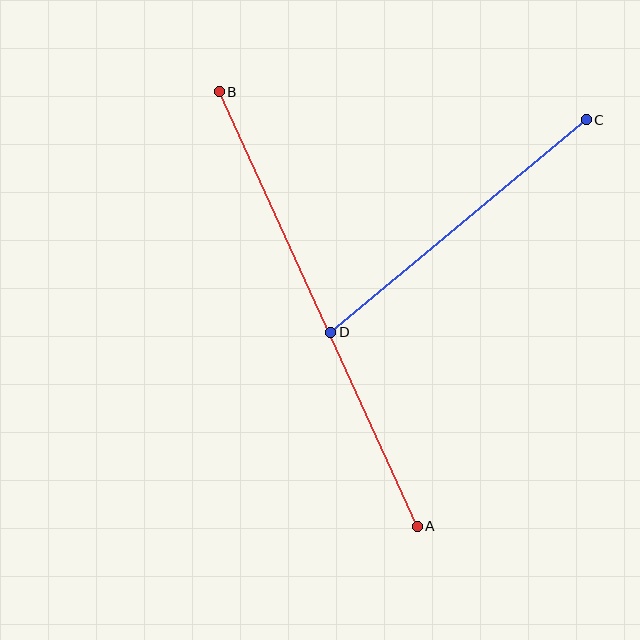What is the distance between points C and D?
The distance is approximately 332 pixels.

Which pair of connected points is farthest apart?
Points A and B are farthest apart.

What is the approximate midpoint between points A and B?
The midpoint is at approximately (318, 309) pixels.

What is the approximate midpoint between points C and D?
The midpoint is at approximately (458, 226) pixels.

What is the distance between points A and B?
The distance is approximately 478 pixels.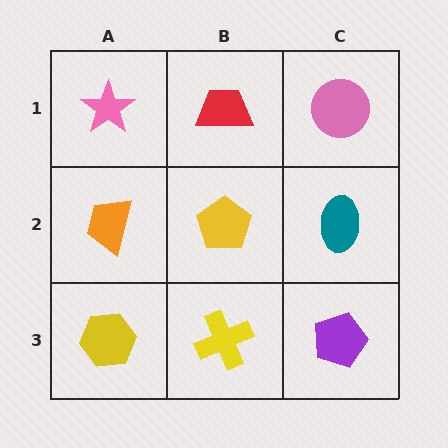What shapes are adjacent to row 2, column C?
A pink circle (row 1, column C), a purple pentagon (row 3, column C), a yellow pentagon (row 2, column B).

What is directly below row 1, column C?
A teal ellipse.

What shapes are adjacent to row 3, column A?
An orange trapezoid (row 2, column A), a yellow cross (row 3, column B).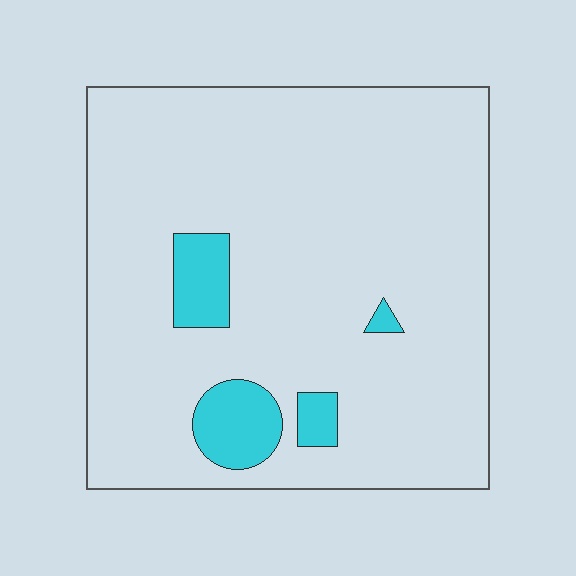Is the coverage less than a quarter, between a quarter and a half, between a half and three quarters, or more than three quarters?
Less than a quarter.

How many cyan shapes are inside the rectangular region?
4.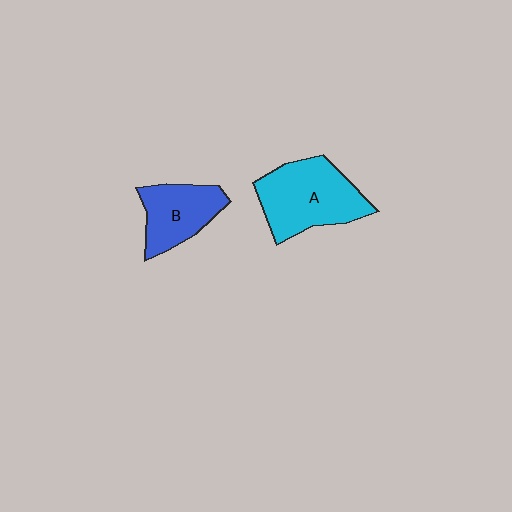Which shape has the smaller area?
Shape B (blue).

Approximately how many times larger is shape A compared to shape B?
Approximately 1.5 times.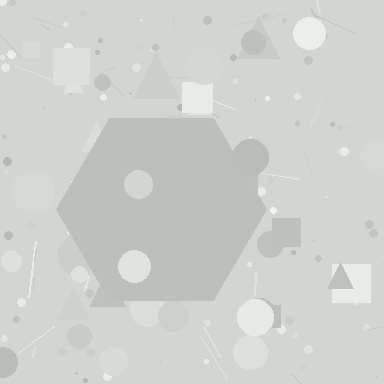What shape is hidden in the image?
A hexagon is hidden in the image.